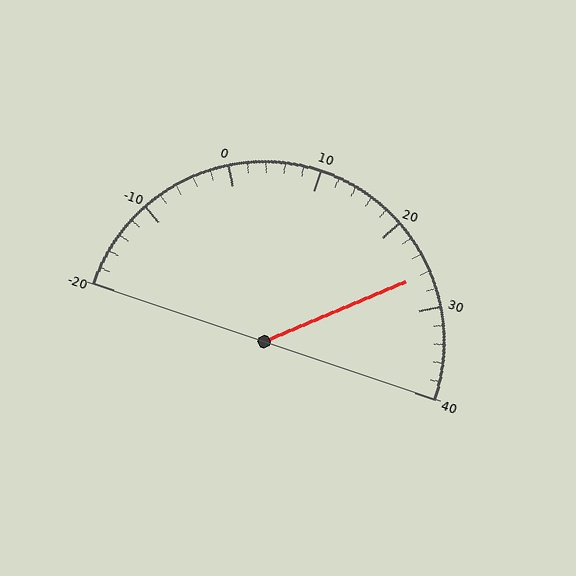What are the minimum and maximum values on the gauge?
The gauge ranges from -20 to 40.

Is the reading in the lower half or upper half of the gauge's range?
The reading is in the upper half of the range (-20 to 40).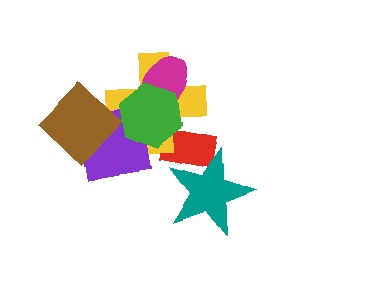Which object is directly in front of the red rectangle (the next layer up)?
The teal star is directly in front of the red rectangle.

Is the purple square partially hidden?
Yes, it is partially covered by another shape.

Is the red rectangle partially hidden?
Yes, it is partially covered by another shape.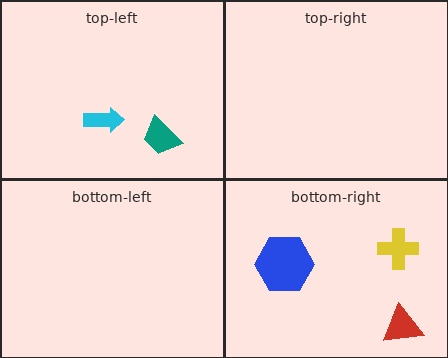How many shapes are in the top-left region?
2.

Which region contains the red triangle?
The bottom-right region.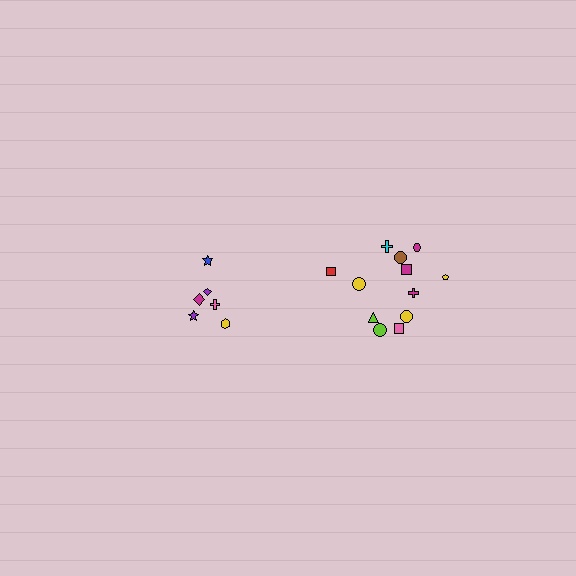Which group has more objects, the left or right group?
The right group.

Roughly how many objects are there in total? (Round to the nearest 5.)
Roughly 20 objects in total.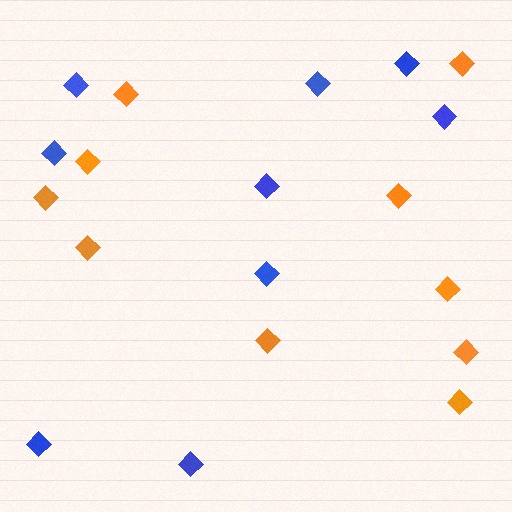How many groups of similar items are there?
There are 2 groups: one group of orange diamonds (10) and one group of blue diamonds (9).